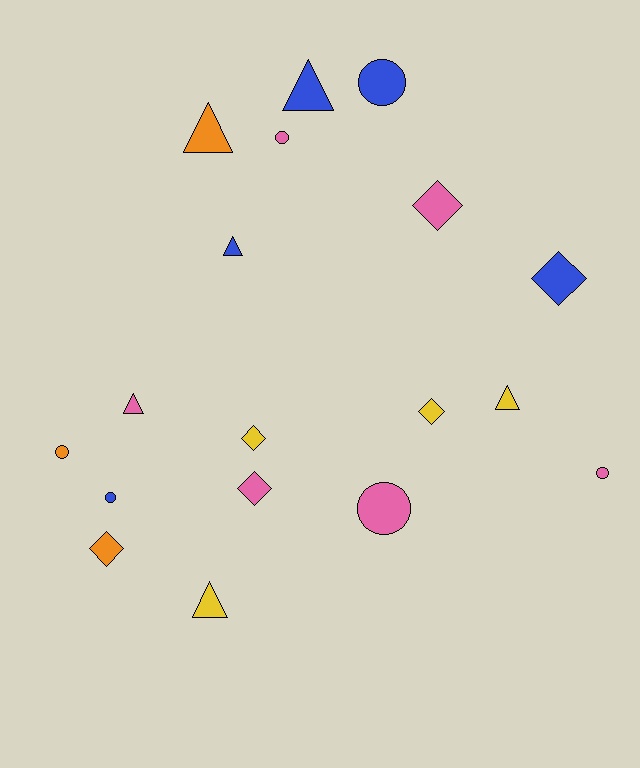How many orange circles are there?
There is 1 orange circle.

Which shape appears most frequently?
Triangle, with 6 objects.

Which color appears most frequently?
Pink, with 6 objects.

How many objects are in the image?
There are 18 objects.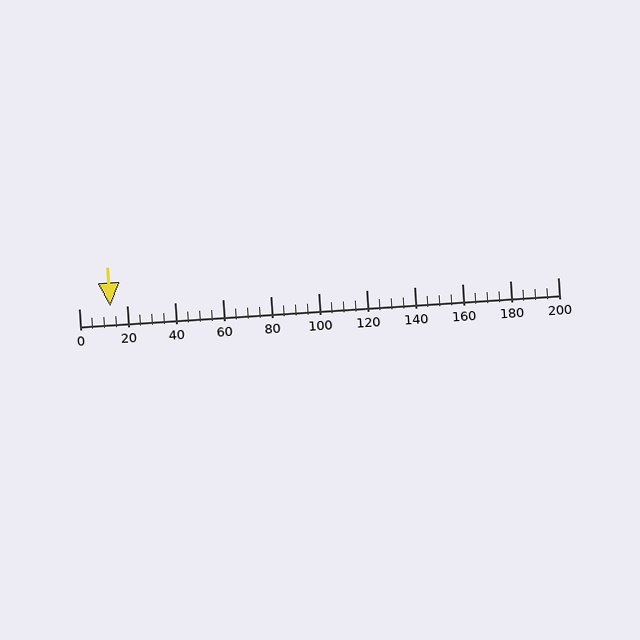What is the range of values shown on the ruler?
The ruler shows values from 0 to 200.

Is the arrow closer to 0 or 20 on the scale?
The arrow is closer to 20.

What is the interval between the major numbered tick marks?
The major tick marks are spaced 20 units apart.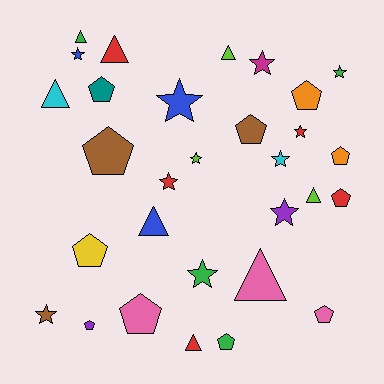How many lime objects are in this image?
There are 3 lime objects.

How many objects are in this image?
There are 30 objects.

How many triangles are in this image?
There are 8 triangles.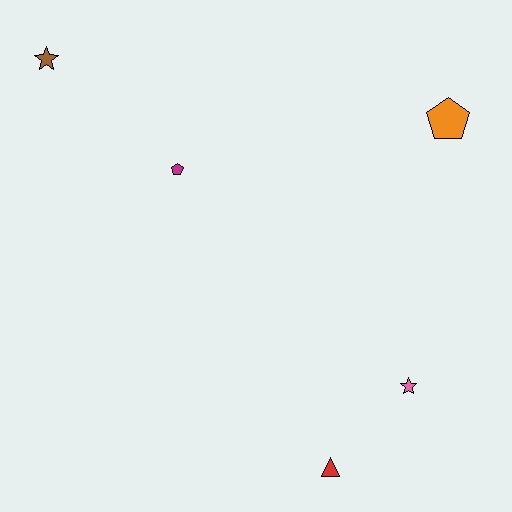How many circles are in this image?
There are no circles.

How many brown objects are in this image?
There is 1 brown object.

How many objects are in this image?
There are 5 objects.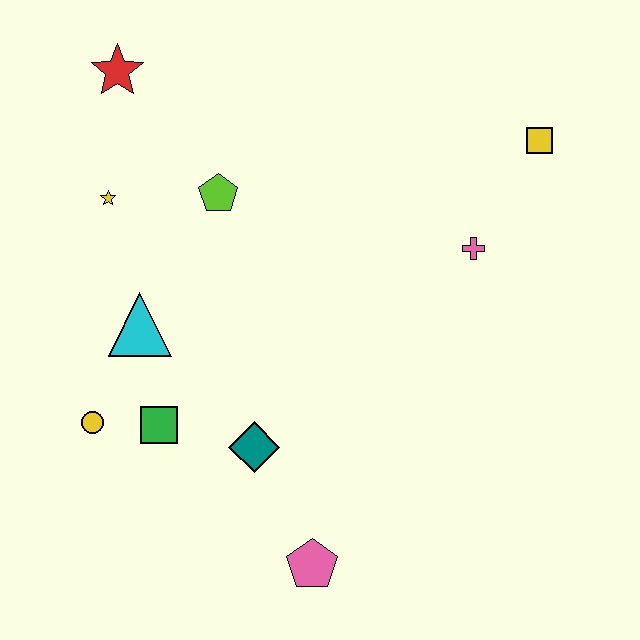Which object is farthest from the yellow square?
The yellow circle is farthest from the yellow square.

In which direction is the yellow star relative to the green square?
The yellow star is above the green square.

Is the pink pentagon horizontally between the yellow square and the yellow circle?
Yes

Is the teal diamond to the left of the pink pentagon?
Yes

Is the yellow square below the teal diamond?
No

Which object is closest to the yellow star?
The lime pentagon is closest to the yellow star.